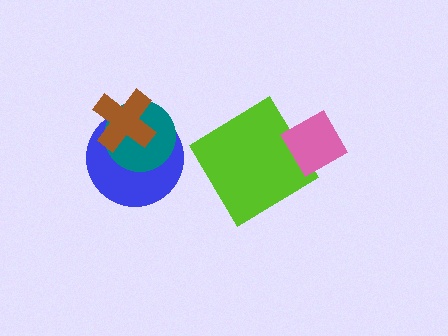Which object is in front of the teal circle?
The brown cross is in front of the teal circle.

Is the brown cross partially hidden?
No, no other shape covers it.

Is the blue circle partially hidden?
Yes, it is partially covered by another shape.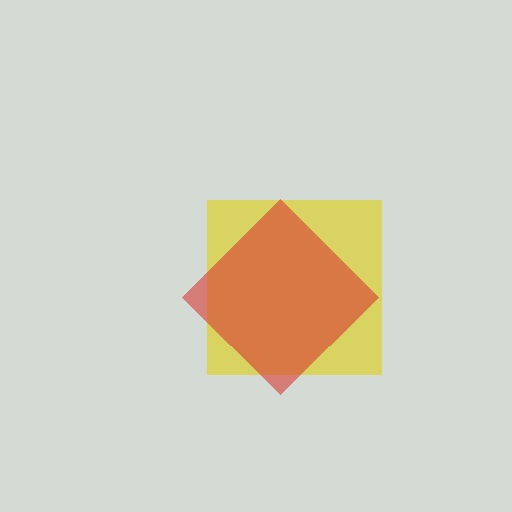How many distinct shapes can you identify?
There are 2 distinct shapes: a yellow square, a red diamond.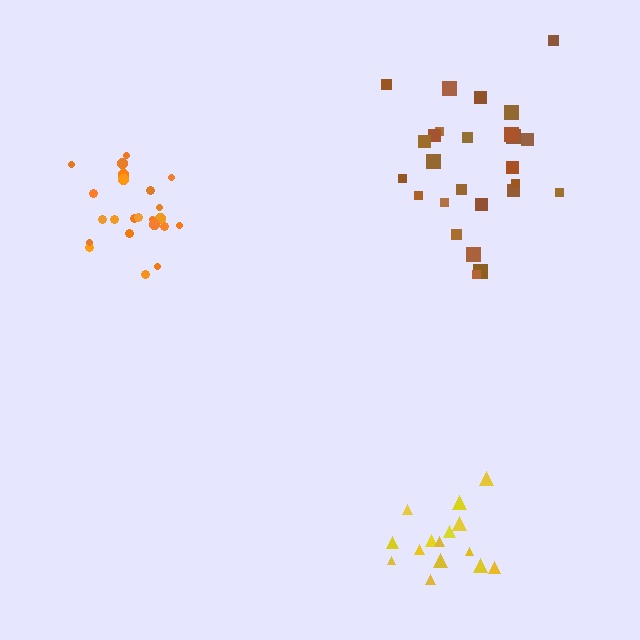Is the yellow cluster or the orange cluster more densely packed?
Orange.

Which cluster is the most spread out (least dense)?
Brown.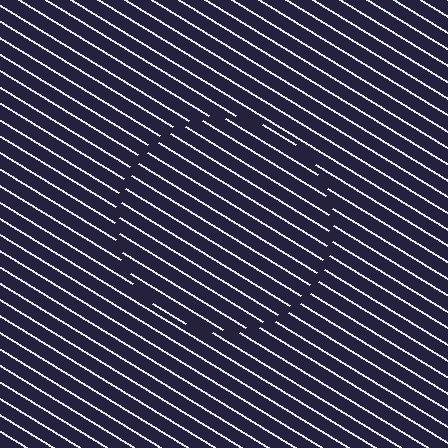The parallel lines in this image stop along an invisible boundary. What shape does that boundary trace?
An illusory circle. The interior of the shape contains the same grating, shifted by half a period — the contour is defined by the phase discontinuity where line-ends from the inner and outer gratings abut.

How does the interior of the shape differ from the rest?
The interior of the shape contains the same grating, shifted by half a period — the contour is defined by the phase discontinuity where line-ends from the inner and outer gratings abut.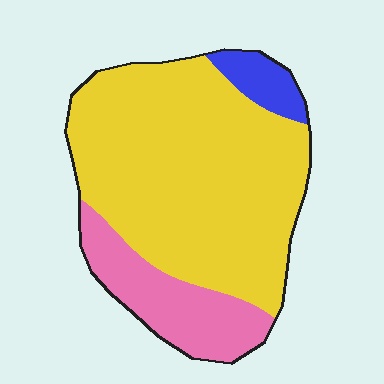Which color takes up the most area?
Yellow, at roughly 75%.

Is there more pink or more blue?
Pink.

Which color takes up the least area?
Blue, at roughly 5%.